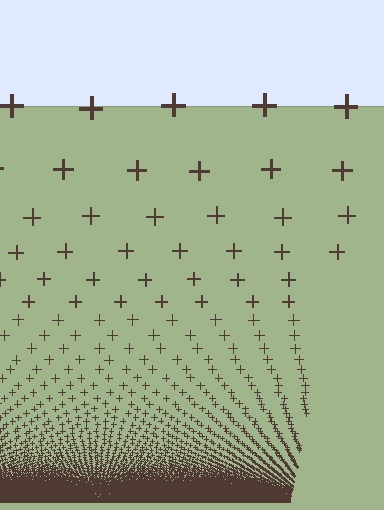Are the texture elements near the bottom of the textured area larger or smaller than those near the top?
Smaller. The gradient is inverted — elements near the bottom are smaller and denser.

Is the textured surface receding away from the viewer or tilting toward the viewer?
The surface appears to tilt toward the viewer. Texture elements get larger and sparser toward the top.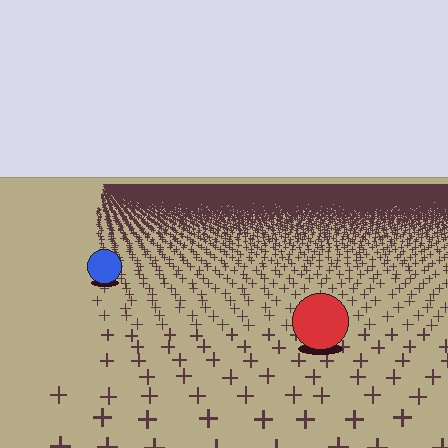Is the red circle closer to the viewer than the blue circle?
Yes. The red circle is closer — you can tell from the texture gradient: the ground texture is coarser near it.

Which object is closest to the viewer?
The red circle is closest. The texture marks near it are larger and more spread out.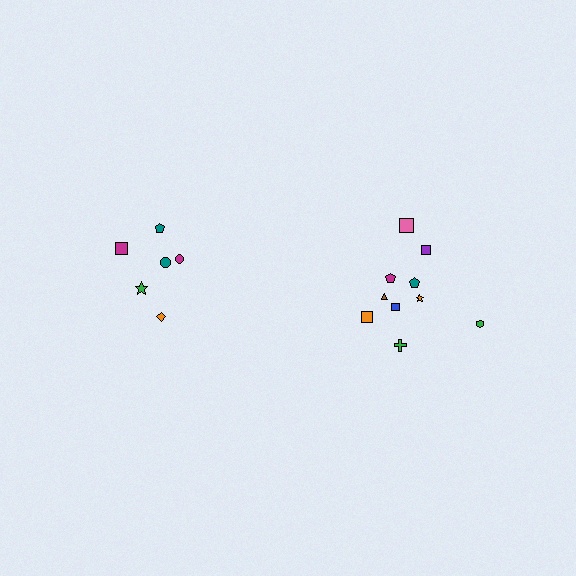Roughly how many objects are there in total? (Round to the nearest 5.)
Roughly 15 objects in total.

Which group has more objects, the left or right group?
The right group.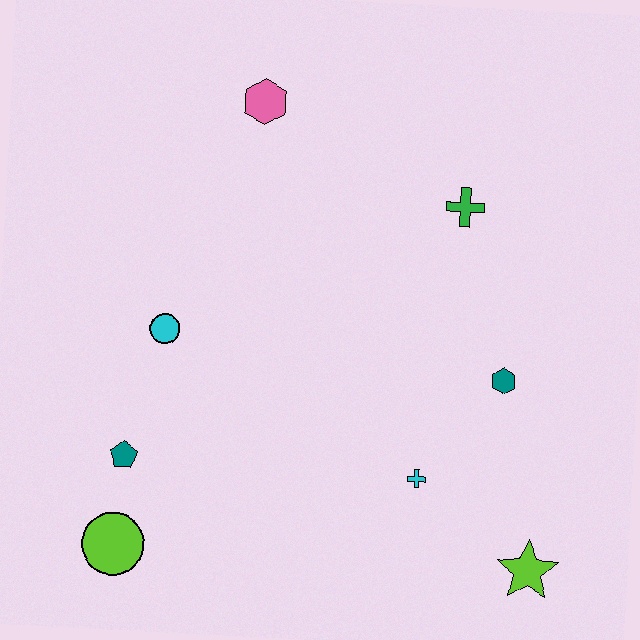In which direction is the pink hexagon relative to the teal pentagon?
The pink hexagon is above the teal pentagon.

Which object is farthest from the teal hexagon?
The lime circle is farthest from the teal hexagon.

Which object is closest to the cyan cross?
The teal hexagon is closest to the cyan cross.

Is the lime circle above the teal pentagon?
No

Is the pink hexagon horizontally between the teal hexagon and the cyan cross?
No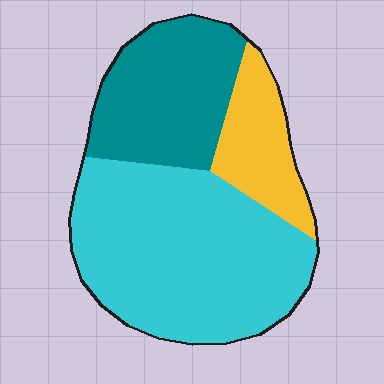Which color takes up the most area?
Cyan, at roughly 55%.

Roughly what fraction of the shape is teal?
Teal covers roughly 30% of the shape.